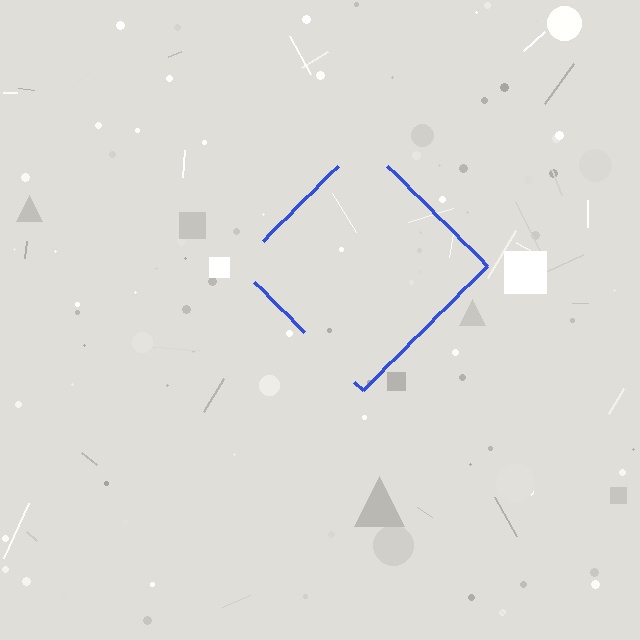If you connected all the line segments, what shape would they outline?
They would outline a diamond.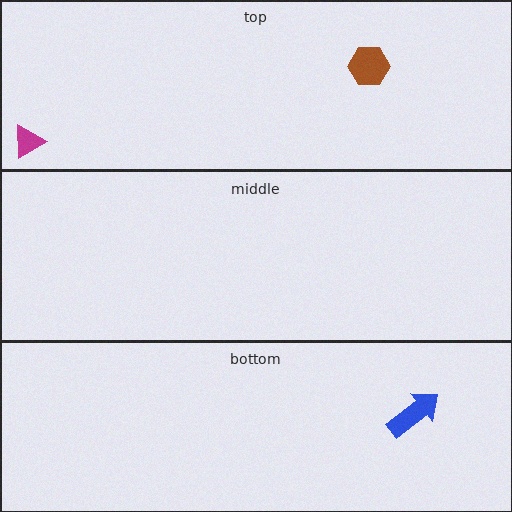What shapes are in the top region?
The brown hexagon, the magenta triangle.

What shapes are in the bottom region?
The blue arrow.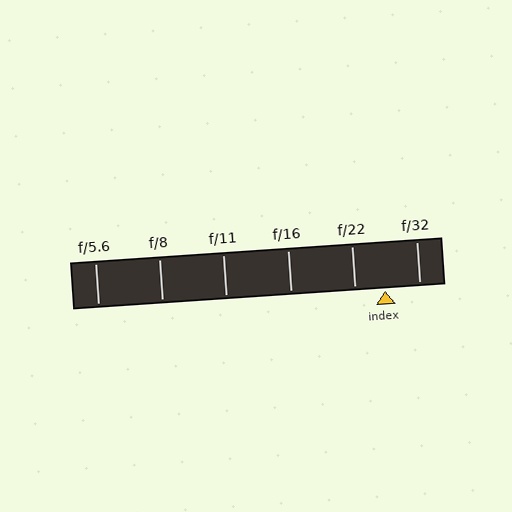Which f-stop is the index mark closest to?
The index mark is closest to f/22.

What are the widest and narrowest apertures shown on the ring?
The widest aperture shown is f/5.6 and the narrowest is f/32.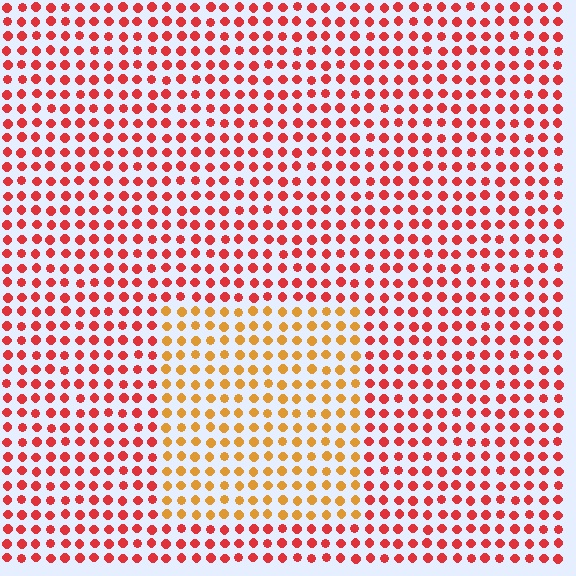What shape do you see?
I see a rectangle.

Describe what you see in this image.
The image is filled with small red elements in a uniform arrangement. A rectangle-shaped region is visible where the elements are tinted to a slightly different hue, forming a subtle color boundary.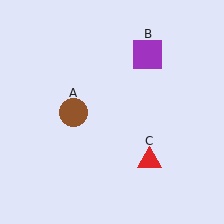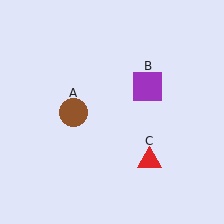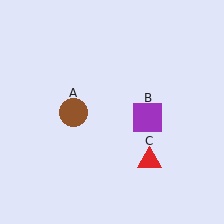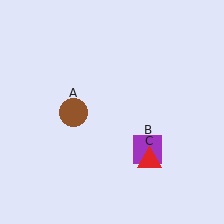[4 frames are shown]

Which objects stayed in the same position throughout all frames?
Brown circle (object A) and red triangle (object C) remained stationary.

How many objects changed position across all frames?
1 object changed position: purple square (object B).